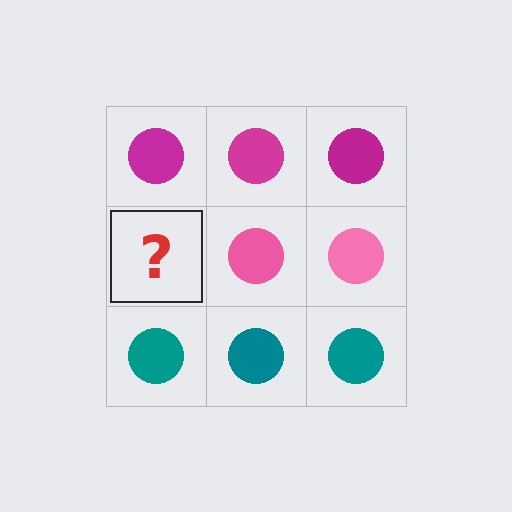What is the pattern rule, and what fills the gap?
The rule is that each row has a consistent color. The gap should be filled with a pink circle.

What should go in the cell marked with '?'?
The missing cell should contain a pink circle.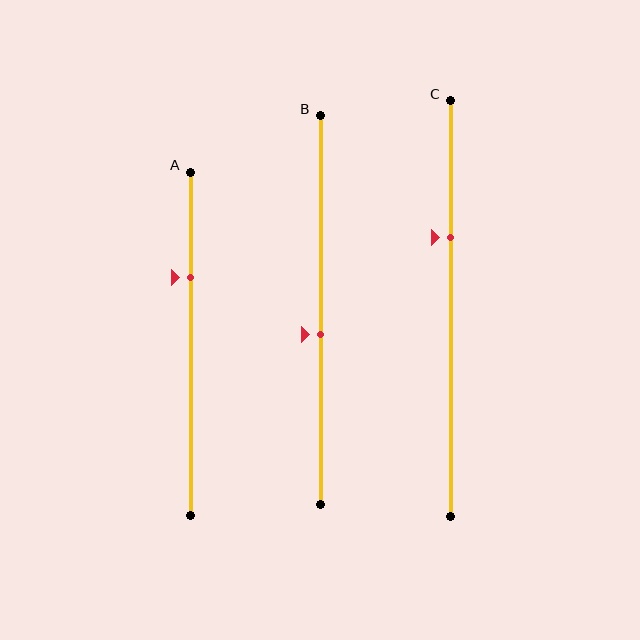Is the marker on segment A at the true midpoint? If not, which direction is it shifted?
No, the marker on segment A is shifted upward by about 19% of the segment length.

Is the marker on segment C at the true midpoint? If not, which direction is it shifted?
No, the marker on segment C is shifted upward by about 17% of the segment length.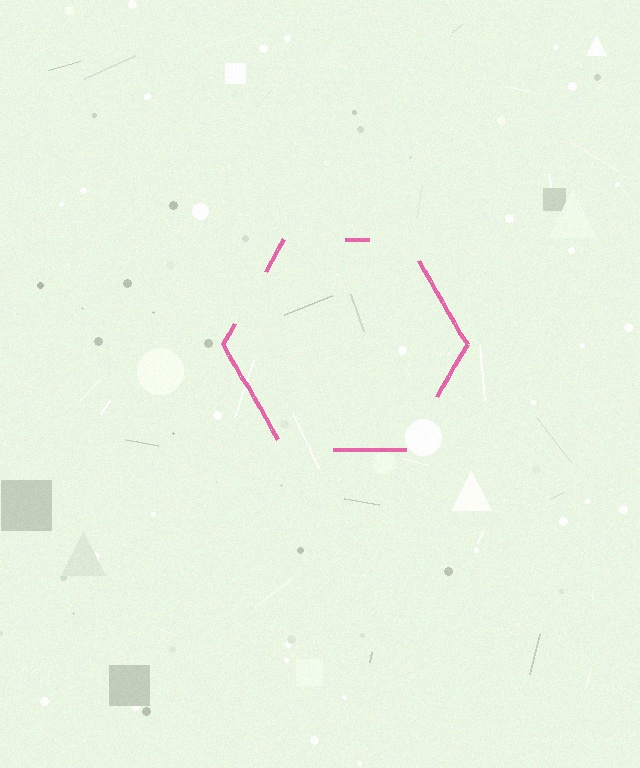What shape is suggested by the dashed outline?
The dashed outline suggests a hexagon.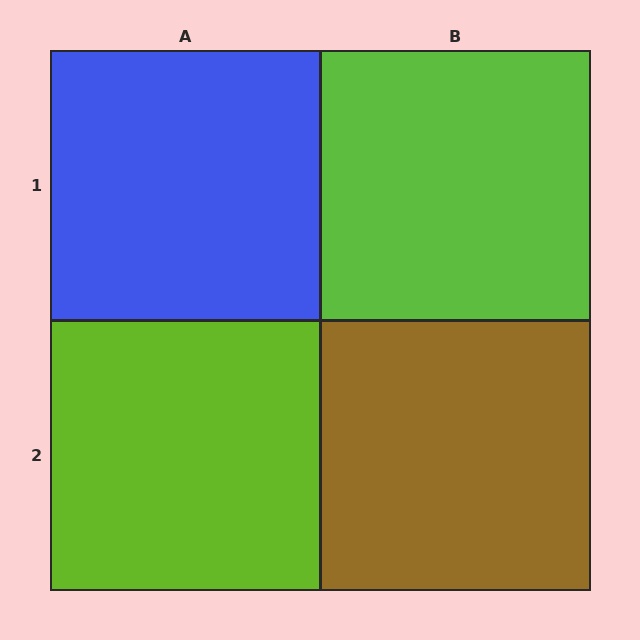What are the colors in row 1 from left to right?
Blue, lime.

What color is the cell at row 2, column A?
Lime.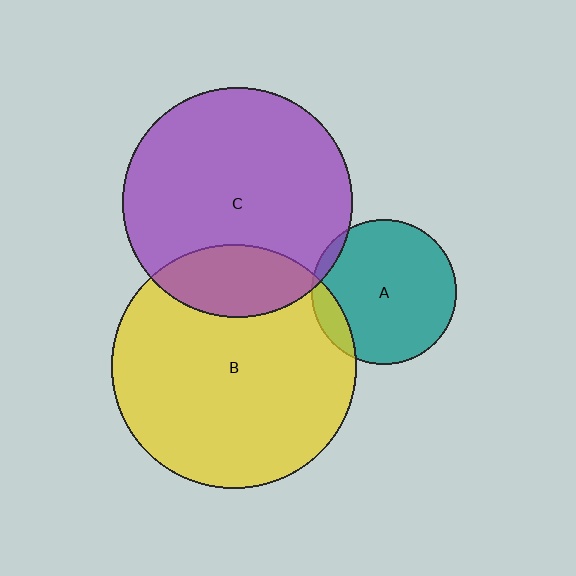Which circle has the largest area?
Circle B (yellow).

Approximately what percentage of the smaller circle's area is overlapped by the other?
Approximately 20%.